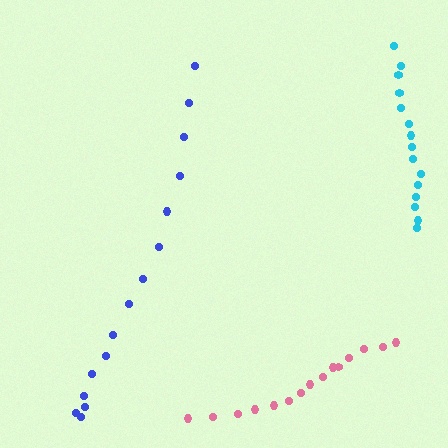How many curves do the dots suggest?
There are 3 distinct paths.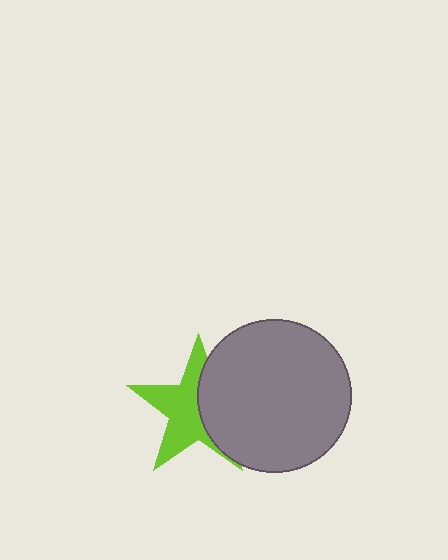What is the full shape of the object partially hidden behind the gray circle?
The partially hidden object is a lime star.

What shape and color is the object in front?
The object in front is a gray circle.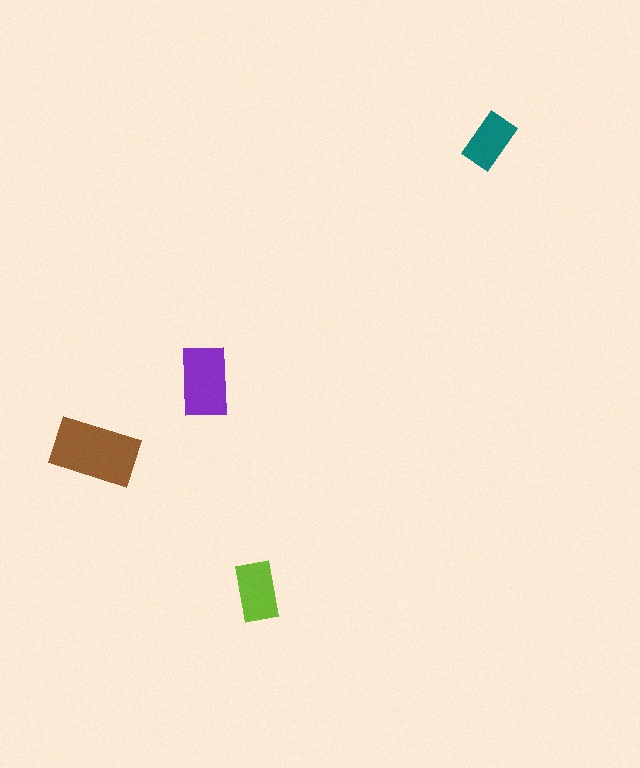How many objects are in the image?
There are 4 objects in the image.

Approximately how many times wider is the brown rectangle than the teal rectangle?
About 1.5 times wider.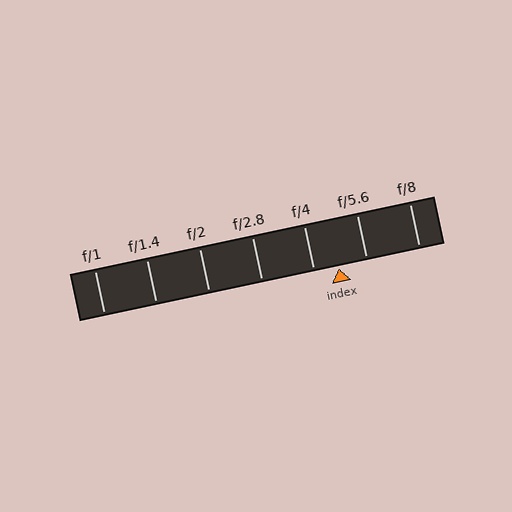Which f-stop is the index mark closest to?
The index mark is closest to f/4.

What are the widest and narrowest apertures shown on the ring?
The widest aperture shown is f/1 and the narrowest is f/8.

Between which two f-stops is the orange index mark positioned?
The index mark is between f/4 and f/5.6.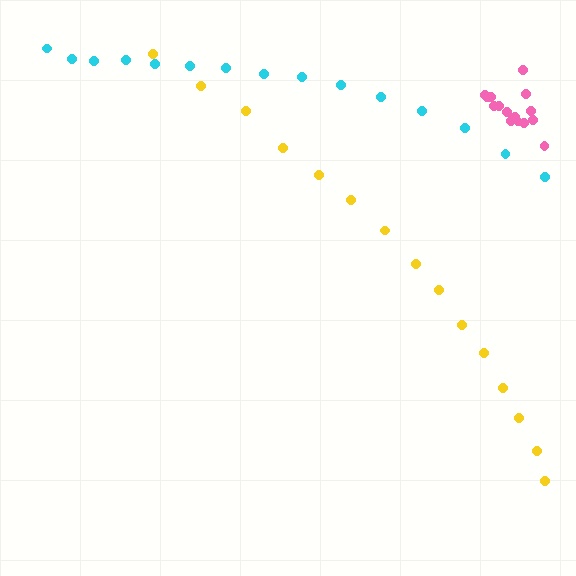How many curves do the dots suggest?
There are 3 distinct paths.